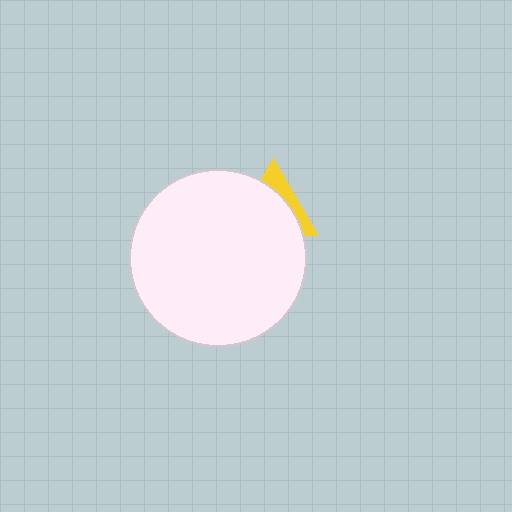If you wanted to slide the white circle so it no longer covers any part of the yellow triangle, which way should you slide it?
Slide it toward the lower-left — that is the most direct way to separate the two shapes.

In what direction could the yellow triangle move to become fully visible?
The yellow triangle could move toward the upper-right. That would shift it out from behind the white circle entirely.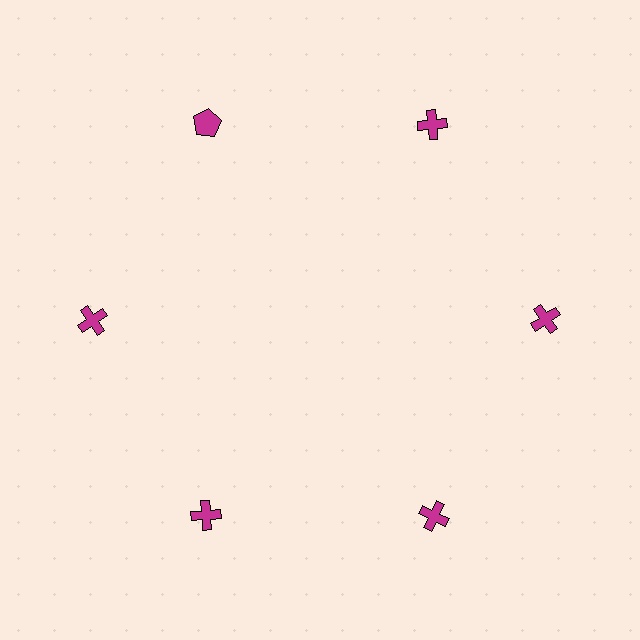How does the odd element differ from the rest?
It has a different shape: pentagon instead of cross.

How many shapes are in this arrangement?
There are 6 shapes arranged in a ring pattern.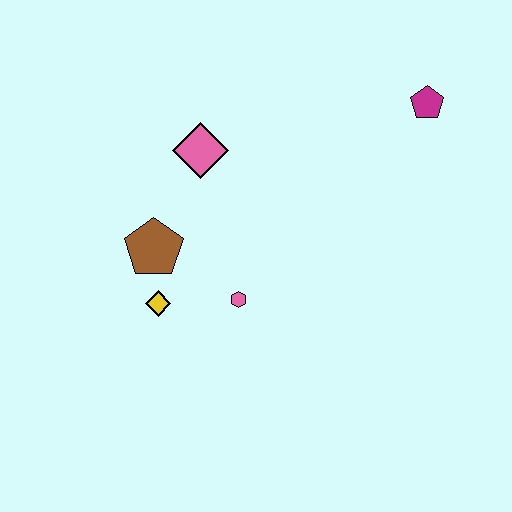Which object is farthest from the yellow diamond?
The magenta pentagon is farthest from the yellow diamond.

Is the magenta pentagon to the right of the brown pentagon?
Yes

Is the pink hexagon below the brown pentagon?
Yes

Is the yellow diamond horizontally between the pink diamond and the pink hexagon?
No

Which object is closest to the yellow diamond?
The brown pentagon is closest to the yellow diamond.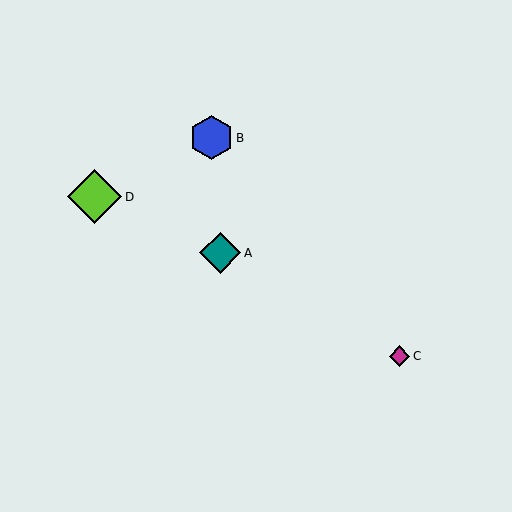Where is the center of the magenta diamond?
The center of the magenta diamond is at (399, 356).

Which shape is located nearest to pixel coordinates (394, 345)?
The magenta diamond (labeled C) at (399, 356) is nearest to that location.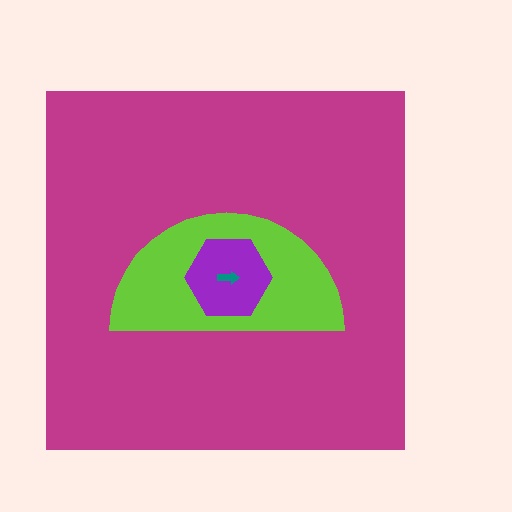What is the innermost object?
The teal arrow.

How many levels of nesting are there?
4.